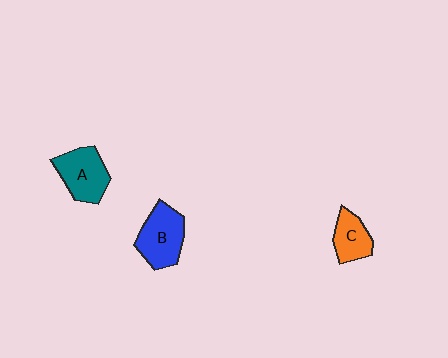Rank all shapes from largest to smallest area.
From largest to smallest: B (blue), A (teal), C (orange).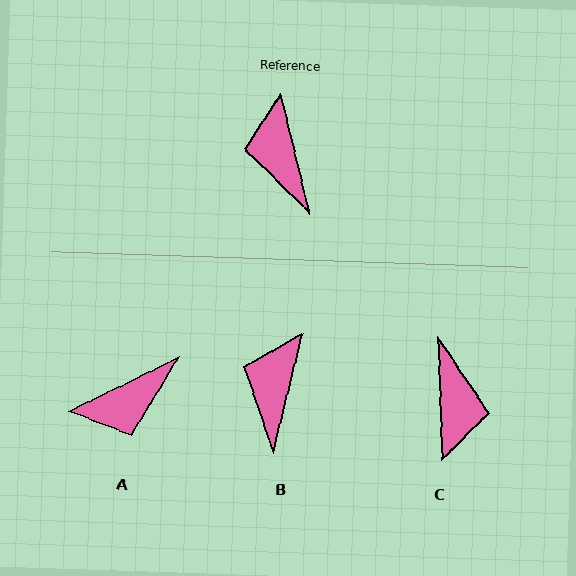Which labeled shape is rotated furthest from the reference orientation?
C, about 168 degrees away.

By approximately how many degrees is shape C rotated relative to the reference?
Approximately 168 degrees counter-clockwise.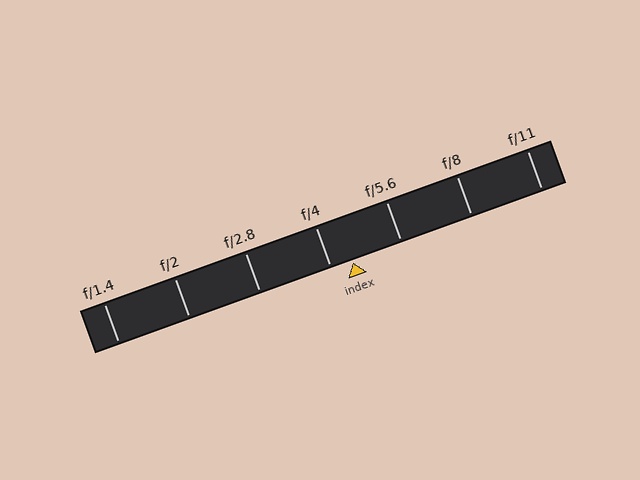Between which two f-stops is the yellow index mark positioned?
The index mark is between f/4 and f/5.6.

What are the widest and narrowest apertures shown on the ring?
The widest aperture shown is f/1.4 and the narrowest is f/11.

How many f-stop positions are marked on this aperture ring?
There are 7 f-stop positions marked.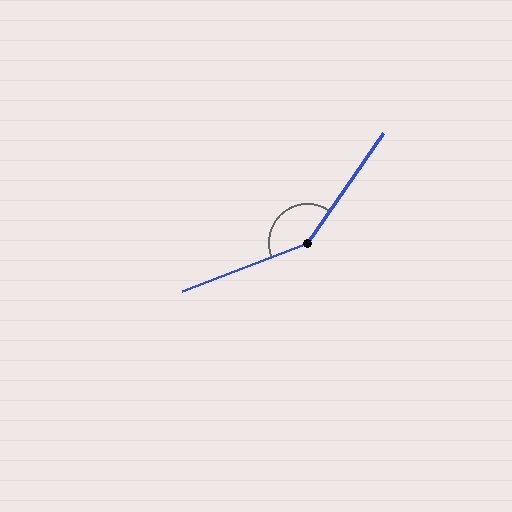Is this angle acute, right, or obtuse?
It is obtuse.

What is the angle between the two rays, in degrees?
Approximately 146 degrees.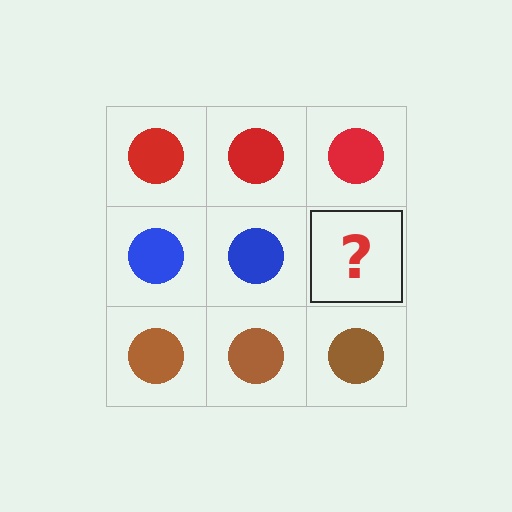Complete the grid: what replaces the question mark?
The question mark should be replaced with a blue circle.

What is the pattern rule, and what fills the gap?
The rule is that each row has a consistent color. The gap should be filled with a blue circle.